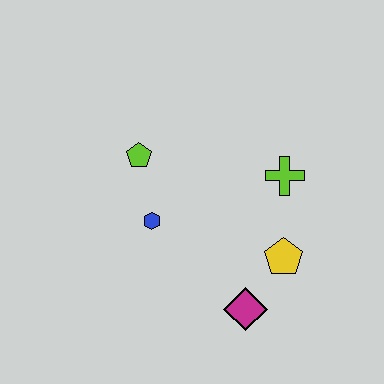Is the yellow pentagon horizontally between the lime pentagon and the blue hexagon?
No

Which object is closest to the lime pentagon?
The blue hexagon is closest to the lime pentagon.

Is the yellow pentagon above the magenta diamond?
Yes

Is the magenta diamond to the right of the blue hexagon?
Yes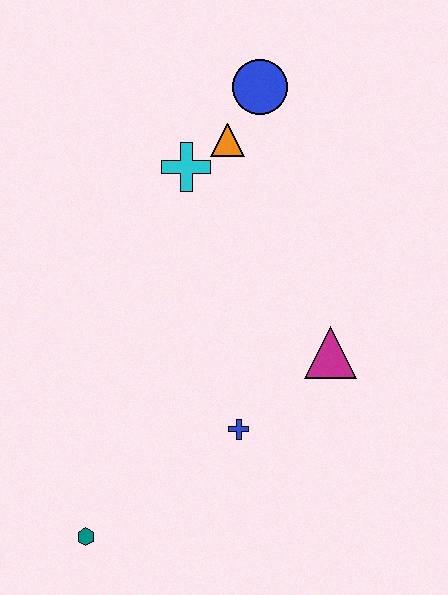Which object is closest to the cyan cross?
The orange triangle is closest to the cyan cross.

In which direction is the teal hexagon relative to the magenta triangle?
The teal hexagon is to the left of the magenta triangle.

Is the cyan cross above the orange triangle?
No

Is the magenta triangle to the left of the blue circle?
No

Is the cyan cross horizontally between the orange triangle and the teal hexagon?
Yes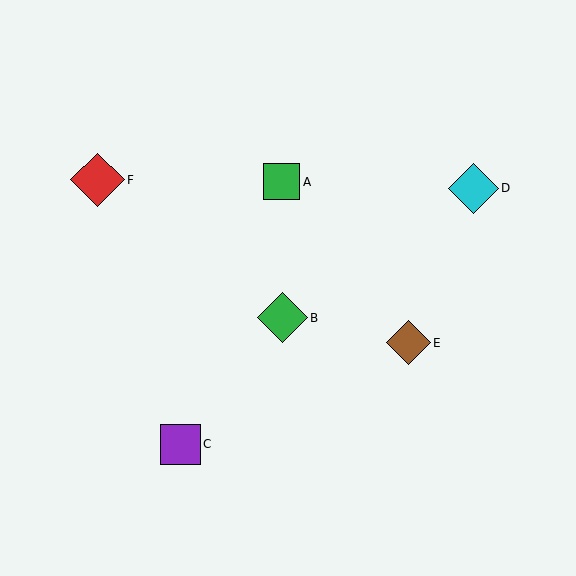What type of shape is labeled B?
Shape B is a green diamond.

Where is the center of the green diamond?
The center of the green diamond is at (282, 318).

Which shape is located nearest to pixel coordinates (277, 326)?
The green diamond (labeled B) at (282, 318) is nearest to that location.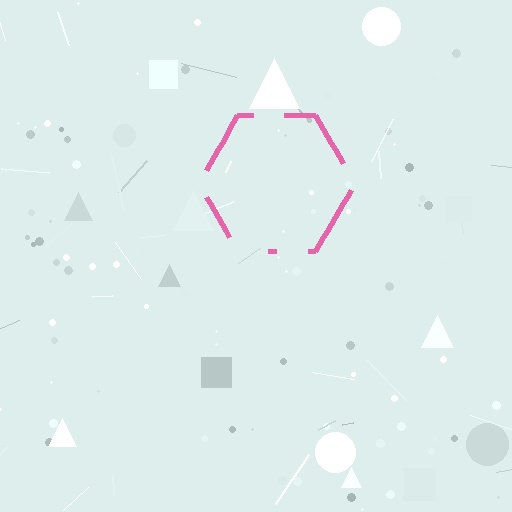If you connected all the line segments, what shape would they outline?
They would outline a hexagon.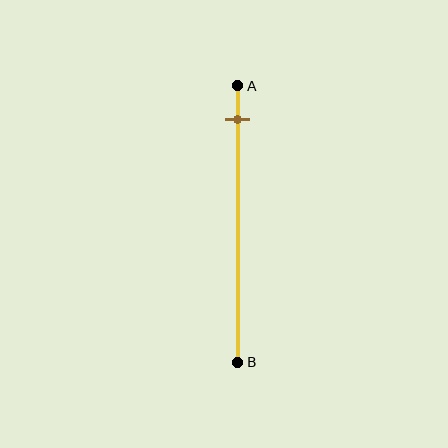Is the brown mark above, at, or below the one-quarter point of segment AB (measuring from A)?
The brown mark is above the one-quarter point of segment AB.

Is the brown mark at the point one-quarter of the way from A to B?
No, the mark is at about 10% from A, not at the 25% one-quarter point.